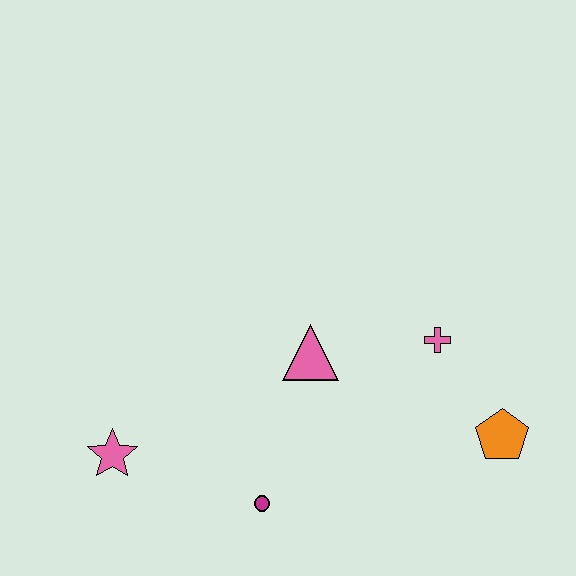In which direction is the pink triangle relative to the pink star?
The pink triangle is to the right of the pink star.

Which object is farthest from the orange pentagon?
The pink star is farthest from the orange pentagon.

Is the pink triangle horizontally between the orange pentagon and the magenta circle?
Yes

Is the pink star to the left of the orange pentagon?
Yes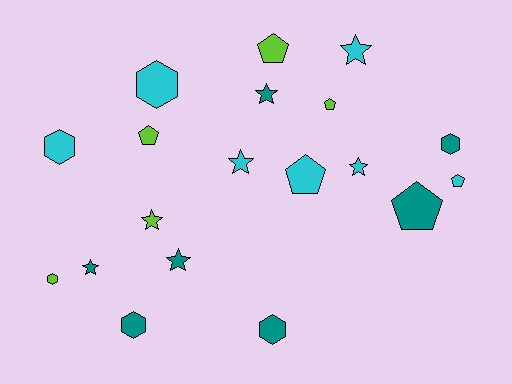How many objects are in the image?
There are 19 objects.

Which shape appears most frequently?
Star, with 7 objects.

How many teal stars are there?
There are 3 teal stars.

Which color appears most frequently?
Teal, with 7 objects.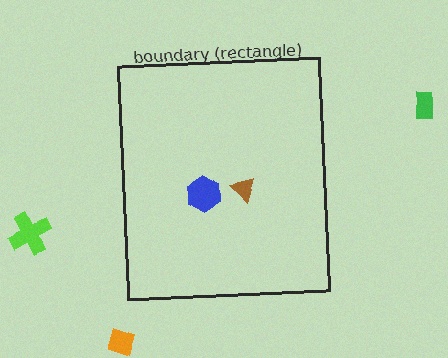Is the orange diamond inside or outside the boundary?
Outside.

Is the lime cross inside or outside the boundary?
Outside.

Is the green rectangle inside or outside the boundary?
Outside.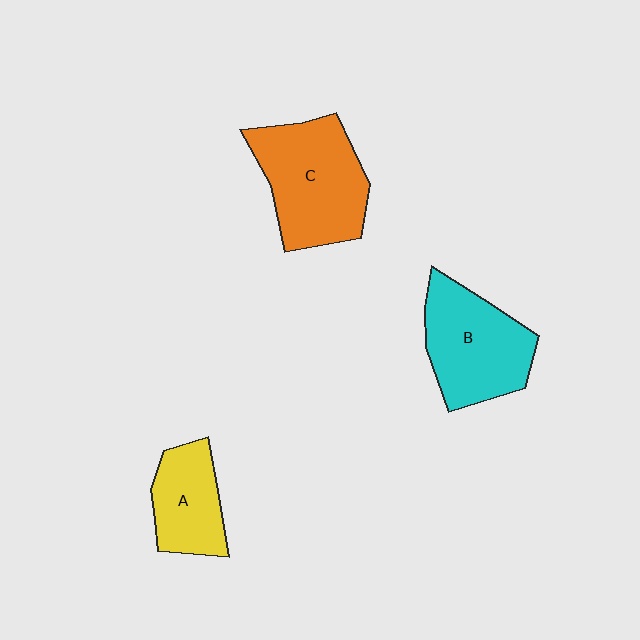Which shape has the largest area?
Shape C (orange).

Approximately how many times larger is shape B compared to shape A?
Approximately 1.5 times.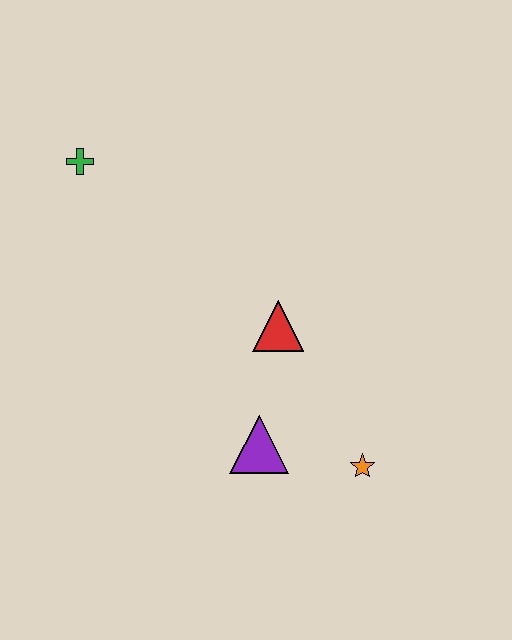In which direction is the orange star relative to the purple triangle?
The orange star is to the right of the purple triangle.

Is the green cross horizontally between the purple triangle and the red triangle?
No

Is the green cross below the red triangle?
No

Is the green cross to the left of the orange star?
Yes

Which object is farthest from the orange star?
The green cross is farthest from the orange star.